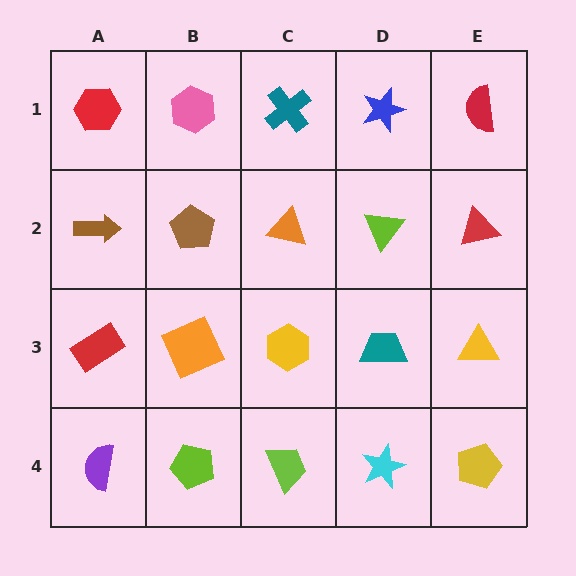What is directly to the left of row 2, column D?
An orange triangle.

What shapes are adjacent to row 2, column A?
A red hexagon (row 1, column A), a red rectangle (row 3, column A), a brown pentagon (row 2, column B).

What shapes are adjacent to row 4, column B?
An orange square (row 3, column B), a purple semicircle (row 4, column A), a lime trapezoid (row 4, column C).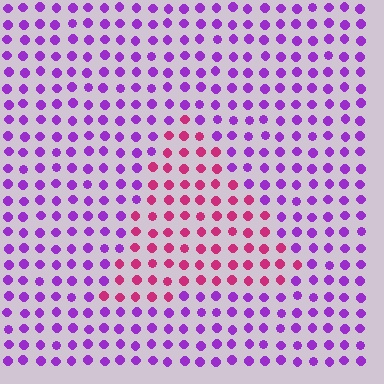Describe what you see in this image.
The image is filled with small purple elements in a uniform arrangement. A triangle-shaped region is visible where the elements are tinted to a slightly different hue, forming a subtle color boundary.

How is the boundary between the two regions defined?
The boundary is defined purely by a slight shift in hue (about 49 degrees). Spacing, size, and orientation are identical on both sides.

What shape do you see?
I see a triangle.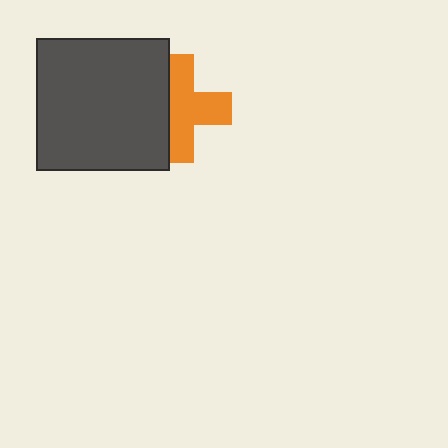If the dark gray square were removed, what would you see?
You would see the complete orange cross.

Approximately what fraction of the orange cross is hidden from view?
Roughly 38% of the orange cross is hidden behind the dark gray square.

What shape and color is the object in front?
The object in front is a dark gray square.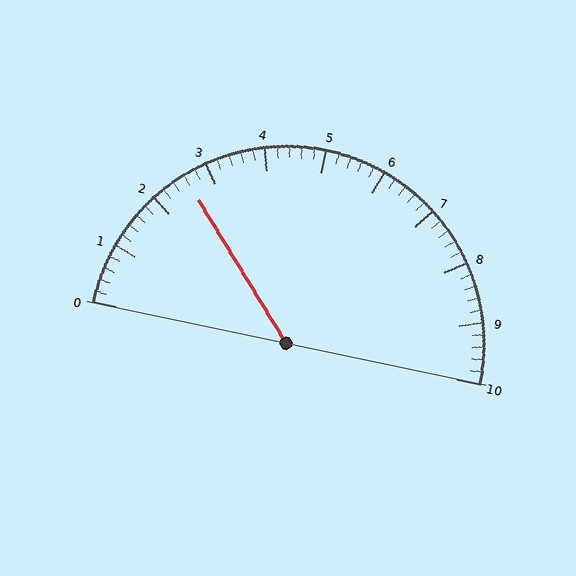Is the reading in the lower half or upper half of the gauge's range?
The reading is in the lower half of the range (0 to 10).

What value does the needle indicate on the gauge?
The needle indicates approximately 2.6.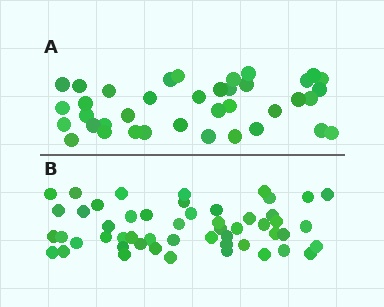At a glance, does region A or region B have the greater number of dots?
Region B (the bottom region) has more dots.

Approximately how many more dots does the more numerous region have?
Region B has approximately 15 more dots than region A.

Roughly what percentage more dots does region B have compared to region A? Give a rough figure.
About 35% more.